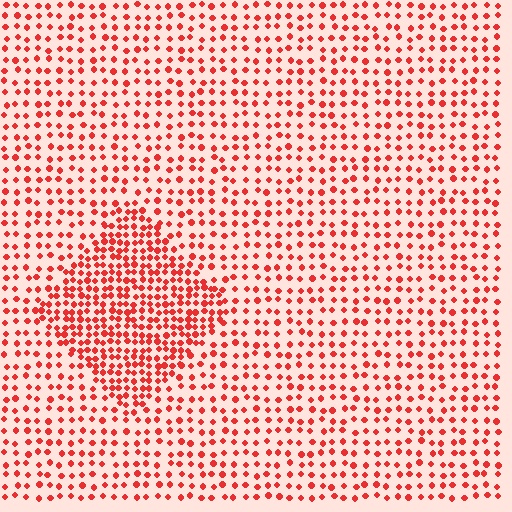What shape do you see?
I see a diamond.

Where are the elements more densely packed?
The elements are more densely packed inside the diamond boundary.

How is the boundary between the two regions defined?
The boundary is defined by a change in element density (approximately 2.0x ratio). All elements are the same color, size, and shape.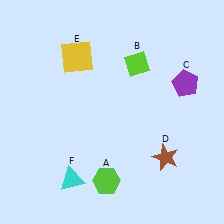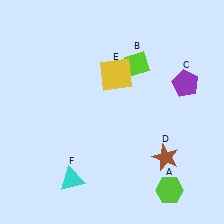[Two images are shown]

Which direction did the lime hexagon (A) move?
The lime hexagon (A) moved right.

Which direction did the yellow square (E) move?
The yellow square (E) moved right.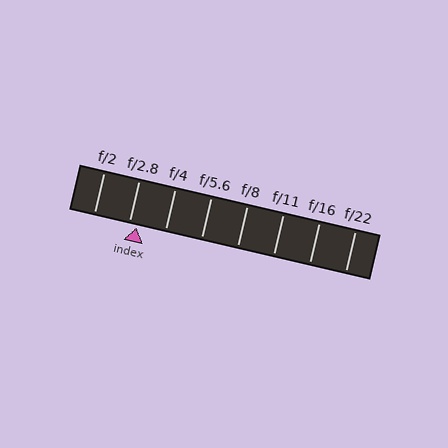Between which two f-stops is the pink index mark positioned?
The index mark is between f/2.8 and f/4.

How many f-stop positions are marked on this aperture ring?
There are 8 f-stop positions marked.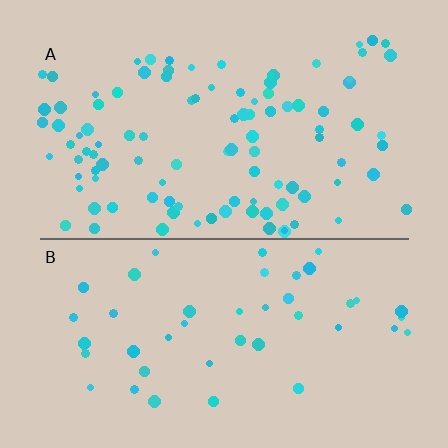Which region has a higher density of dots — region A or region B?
A (the top).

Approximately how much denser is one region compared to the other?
Approximately 2.3× — region A over region B.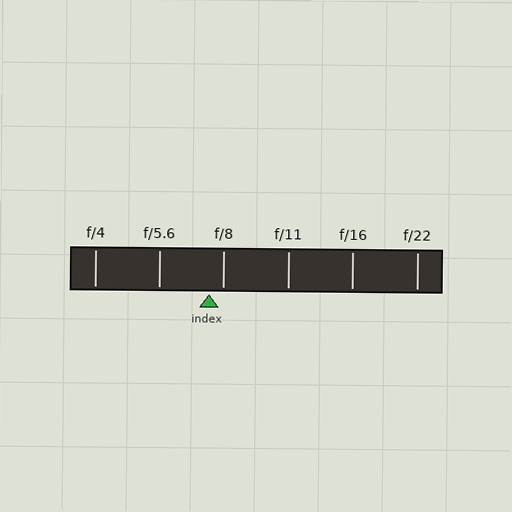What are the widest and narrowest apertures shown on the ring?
The widest aperture shown is f/4 and the narrowest is f/22.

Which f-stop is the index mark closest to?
The index mark is closest to f/8.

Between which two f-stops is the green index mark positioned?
The index mark is between f/5.6 and f/8.